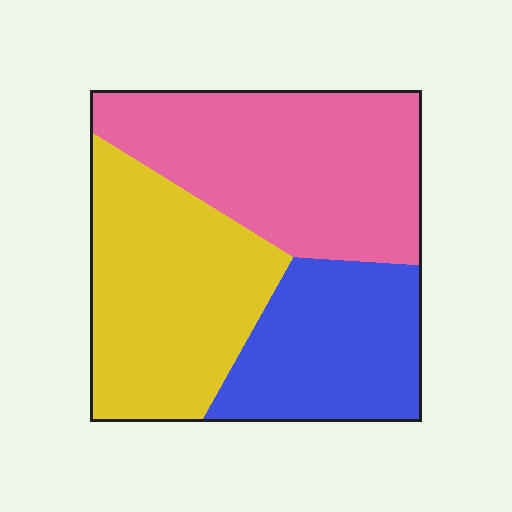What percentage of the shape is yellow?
Yellow takes up about one third (1/3) of the shape.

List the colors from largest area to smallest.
From largest to smallest: pink, yellow, blue.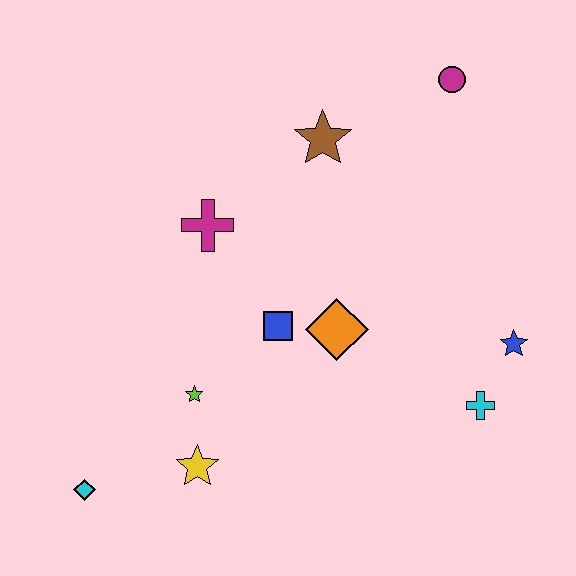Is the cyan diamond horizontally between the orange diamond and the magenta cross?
No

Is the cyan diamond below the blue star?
Yes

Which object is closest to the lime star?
The yellow star is closest to the lime star.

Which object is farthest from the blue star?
The cyan diamond is farthest from the blue star.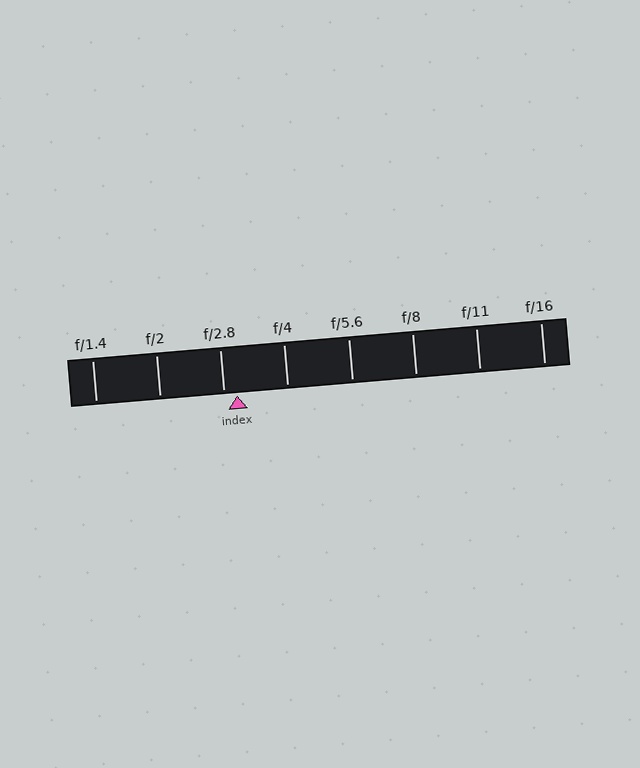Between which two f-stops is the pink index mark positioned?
The index mark is between f/2.8 and f/4.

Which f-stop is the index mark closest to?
The index mark is closest to f/2.8.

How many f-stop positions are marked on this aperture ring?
There are 8 f-stop positions marked.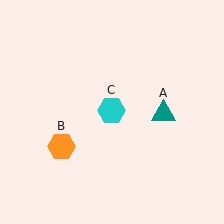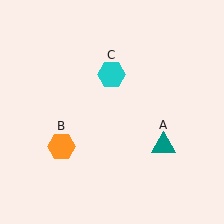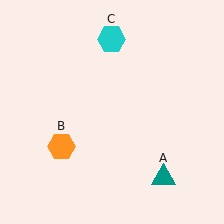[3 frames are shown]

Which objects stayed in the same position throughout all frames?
Orange hexagon (object B) remained stationary.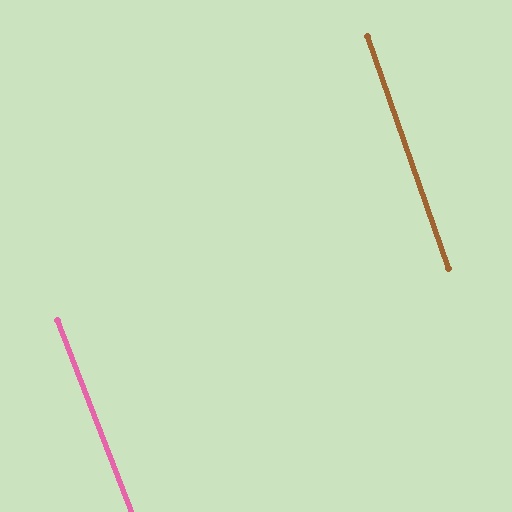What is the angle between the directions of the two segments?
Approximately 2 degrees.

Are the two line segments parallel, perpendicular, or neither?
Parallel — their directions differ by only 1.8°.